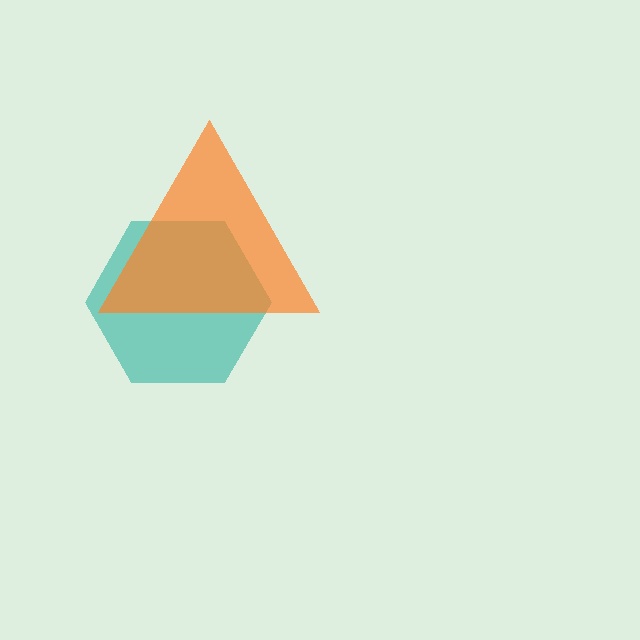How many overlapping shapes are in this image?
There are 2 overlapping shapes in the image.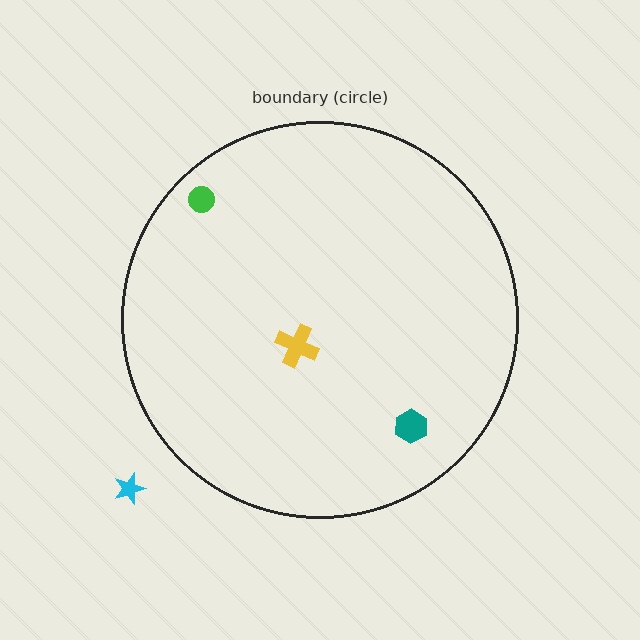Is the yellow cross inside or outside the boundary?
Inside.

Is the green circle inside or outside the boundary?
Inside.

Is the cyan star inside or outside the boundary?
Outside.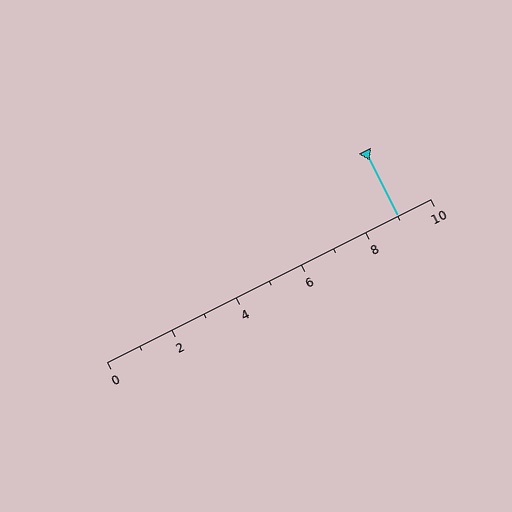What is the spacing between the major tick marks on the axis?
The major ticks are spaced 2 apart.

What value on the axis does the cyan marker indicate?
The marker indicates approximately 9.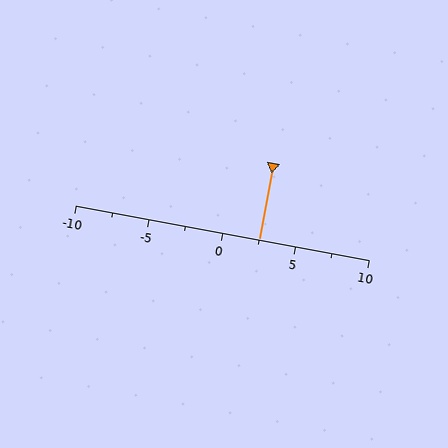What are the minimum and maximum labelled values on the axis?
The axis runs from -10 to 10.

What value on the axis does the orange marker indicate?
The marker indicates approximately 2.5.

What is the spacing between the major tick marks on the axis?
The major ticks are spaced 5 apart.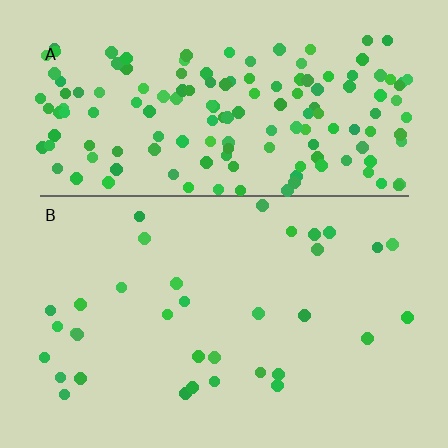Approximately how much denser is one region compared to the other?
Approximately 4.7× — region A over region B.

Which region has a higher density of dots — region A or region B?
A (the top).